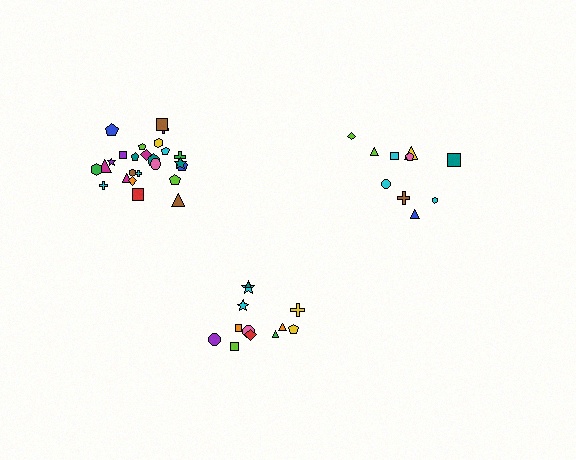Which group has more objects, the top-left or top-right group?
The top-left group.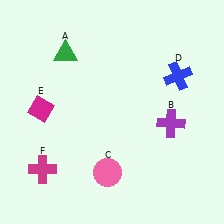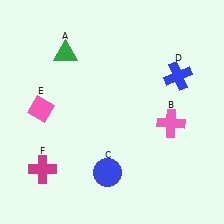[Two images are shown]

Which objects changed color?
B changed from purple to pink. C changed from pink to blue. E changed from magenta to pink.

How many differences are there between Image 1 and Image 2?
There are 3 differences between the two images.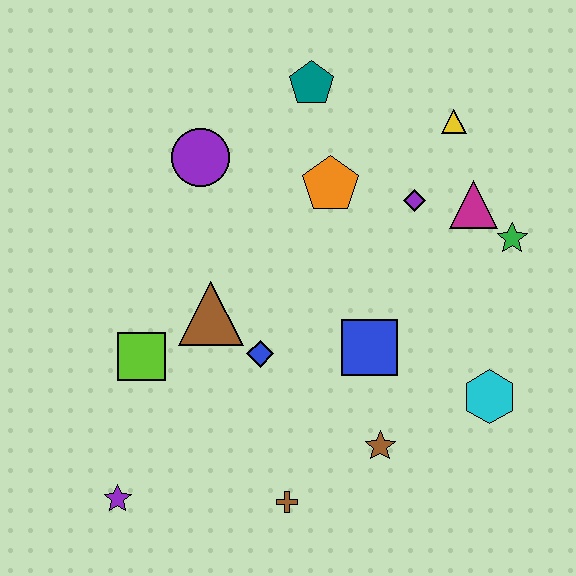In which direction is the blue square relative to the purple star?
The blue square is to the right of the purple star.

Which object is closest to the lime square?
The brown triangle is closest to the lime square.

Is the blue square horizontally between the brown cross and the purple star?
No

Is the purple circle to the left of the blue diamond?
Yes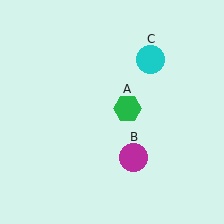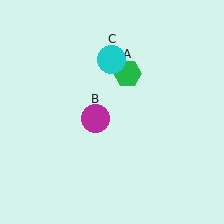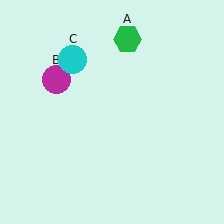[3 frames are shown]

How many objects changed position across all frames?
3 objects changed position: green hexagon (object A), magenta circle (object B), cyan circle (object C).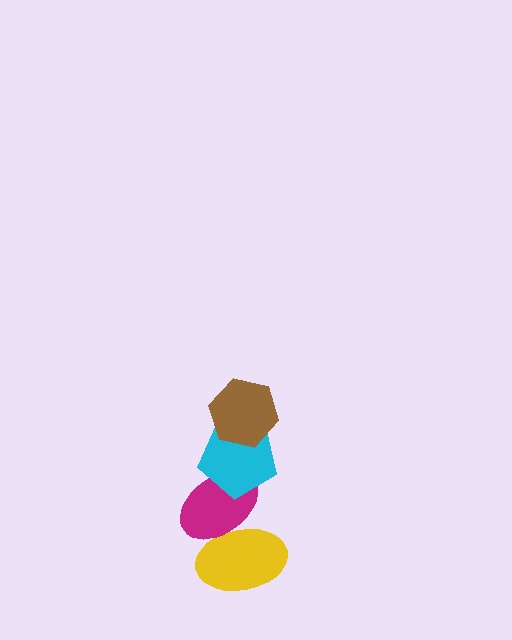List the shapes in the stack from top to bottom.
From top to bottom: the brown hexagon, the cyan pentagon, the magenta ellipse, the yellow ellipse.